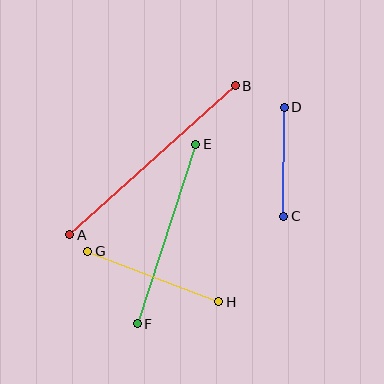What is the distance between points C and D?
The distance is approximately 109 pixels.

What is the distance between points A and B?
The distance is approximately 222 pixels.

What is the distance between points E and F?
The distance is approximately 189 pixels.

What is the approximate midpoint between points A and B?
The midpoint is at approximately (152, 160) pixels.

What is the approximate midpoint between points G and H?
The midpoint is at approximately (153, 276) pixels.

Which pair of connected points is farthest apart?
Points A and B are farthest apart.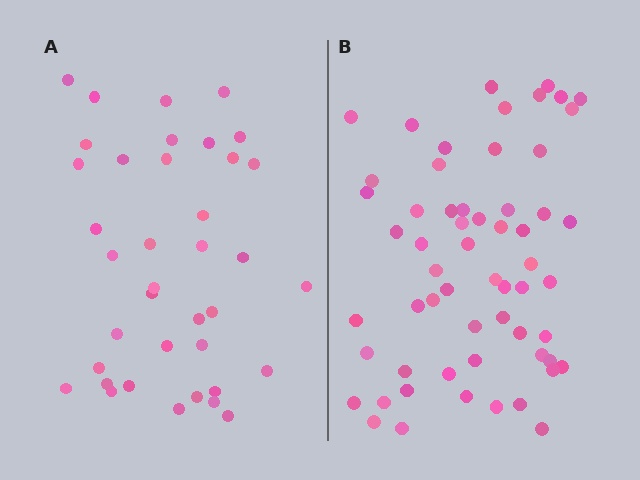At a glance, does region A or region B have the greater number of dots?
Region B (the right region) has more dots.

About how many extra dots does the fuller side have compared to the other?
Region B has approximately 20 more dots than region A.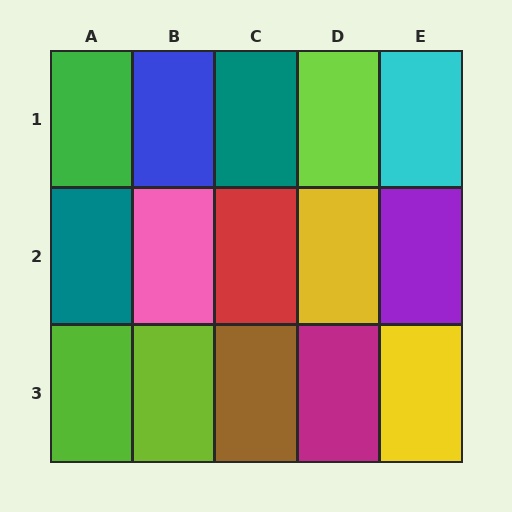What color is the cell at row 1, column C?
Teal.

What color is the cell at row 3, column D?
Magenta.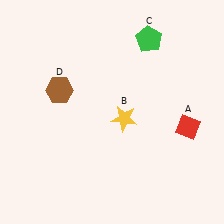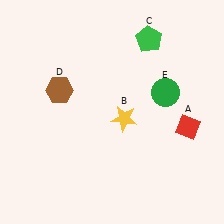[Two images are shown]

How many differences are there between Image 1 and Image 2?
There is 1 difference between the two images.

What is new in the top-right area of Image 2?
A green circle (E) was added in the top-right area of Image 2.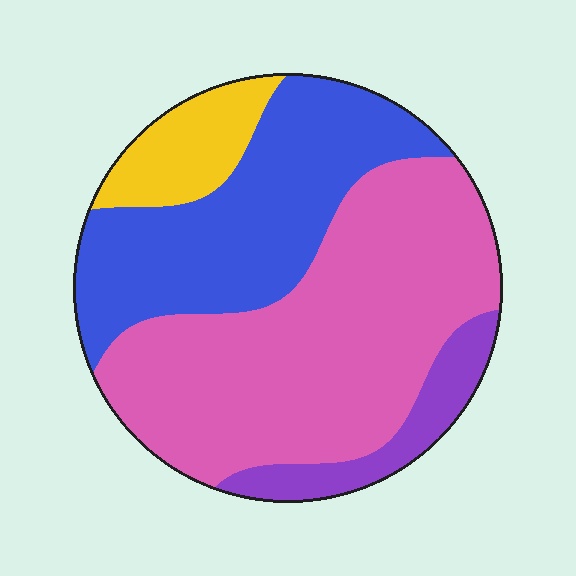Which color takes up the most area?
Pink, at roughly 50%.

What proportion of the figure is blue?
Blue covers roughly 30% of the figure.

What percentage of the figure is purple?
Purple takes up about one tenth (1/10) of the figure.